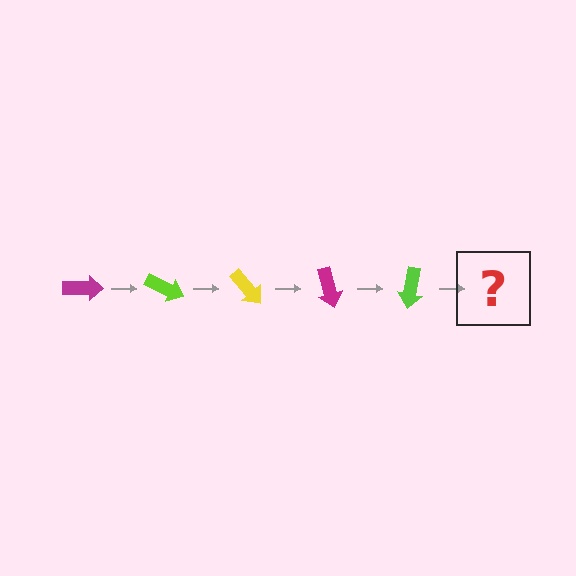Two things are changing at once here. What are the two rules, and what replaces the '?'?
The two rules are that it rotates 25 degrees each step and the color cycles through magenta, lime, and yellow. The '?' should be a yellow arrow, rotated 125 degrees from the start.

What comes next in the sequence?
The next element should be a yellow arrow, rotated 125 degrees from the start.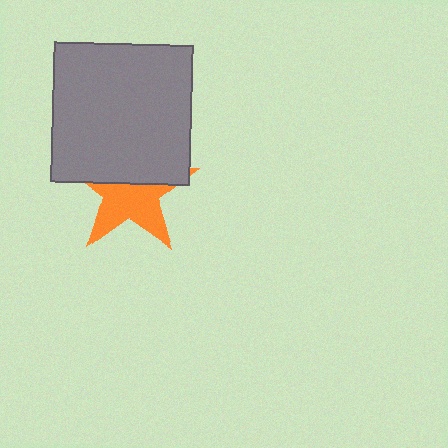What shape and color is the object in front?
The object in front is a gray square.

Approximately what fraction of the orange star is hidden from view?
Roughly 47% of the orange star is hidden behind the gray square.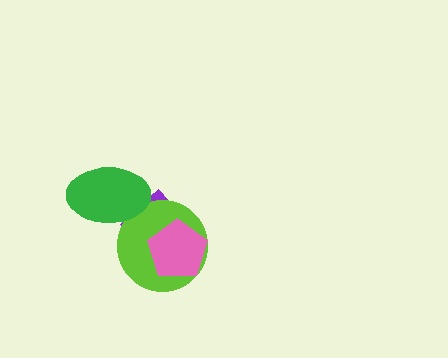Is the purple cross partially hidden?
Yes, it is partially covered by another shape.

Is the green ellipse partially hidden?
No, no other shape covers it.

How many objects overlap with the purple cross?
3 objects overlap with the purple cross.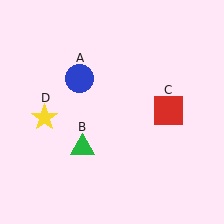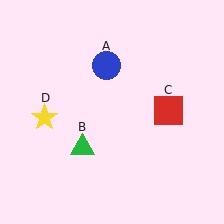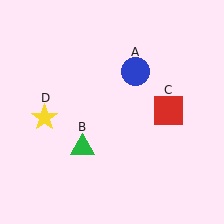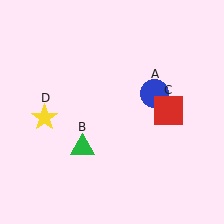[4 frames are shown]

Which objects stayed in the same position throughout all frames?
Green triangle (object B) and red square (object C) and yellow star (object D) remained stationary.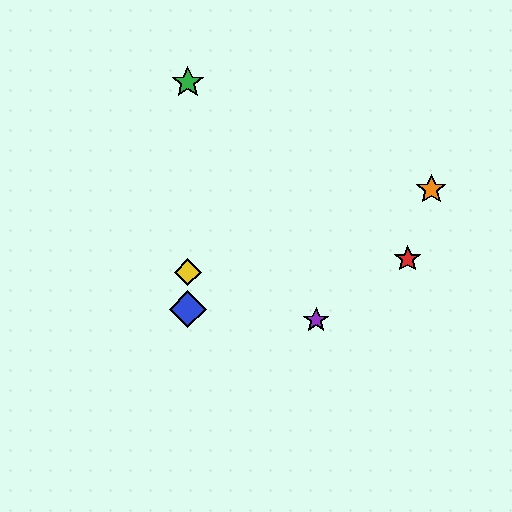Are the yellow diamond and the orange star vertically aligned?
No, the yellow diamond is at x≈188 and the orange star is at x≈431.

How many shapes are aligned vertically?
3 shapes (the blue diamond, the green star, the yellow diamond) are aligned vertically.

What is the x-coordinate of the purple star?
The purple star is at x≈316.